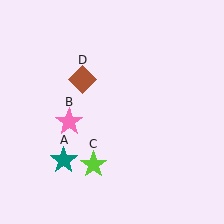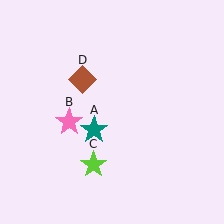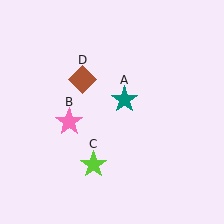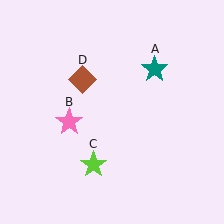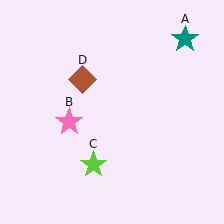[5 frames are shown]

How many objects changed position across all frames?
1 object changed position: teal star (object A).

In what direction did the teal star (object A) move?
The teal star (object A) moved up and to the right.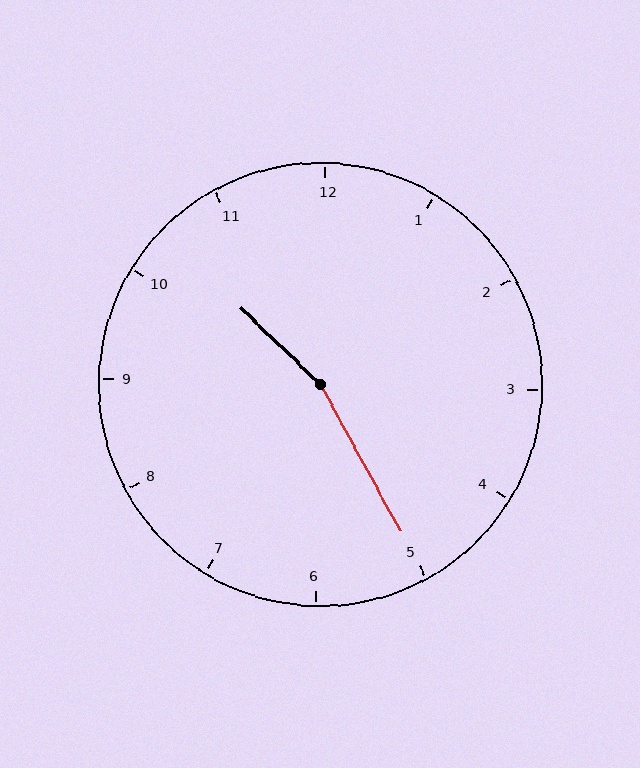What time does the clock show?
10:25.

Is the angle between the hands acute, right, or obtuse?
It is obtuse.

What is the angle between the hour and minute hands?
Approximately 162 degrees.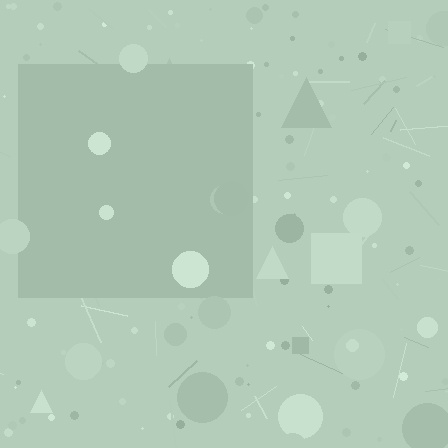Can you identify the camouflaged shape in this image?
The camouflaged shape is a square.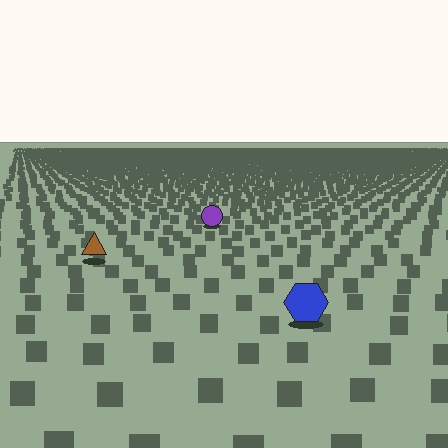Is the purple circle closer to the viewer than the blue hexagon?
No. The blue hexagon is closer — you can tell from the texture gradient: the ground texture is coarser near it.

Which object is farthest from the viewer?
The purple circle is farthest from the viewer. It appears smaller and the ground texture around it is denser.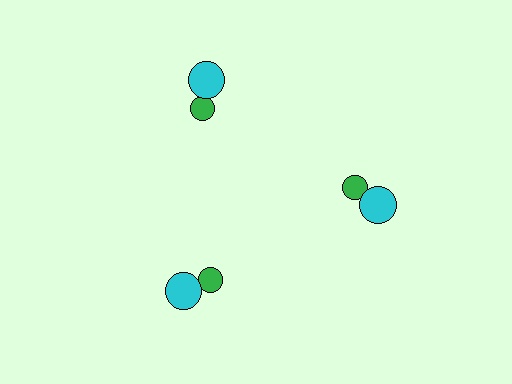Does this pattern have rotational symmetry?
Yes, this pattern has 3-fold rotational symmetry. It looks the same after rotating 120 degrees around the center.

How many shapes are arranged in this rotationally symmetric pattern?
There are 6 shapes, arranged in 3 groups of 2.